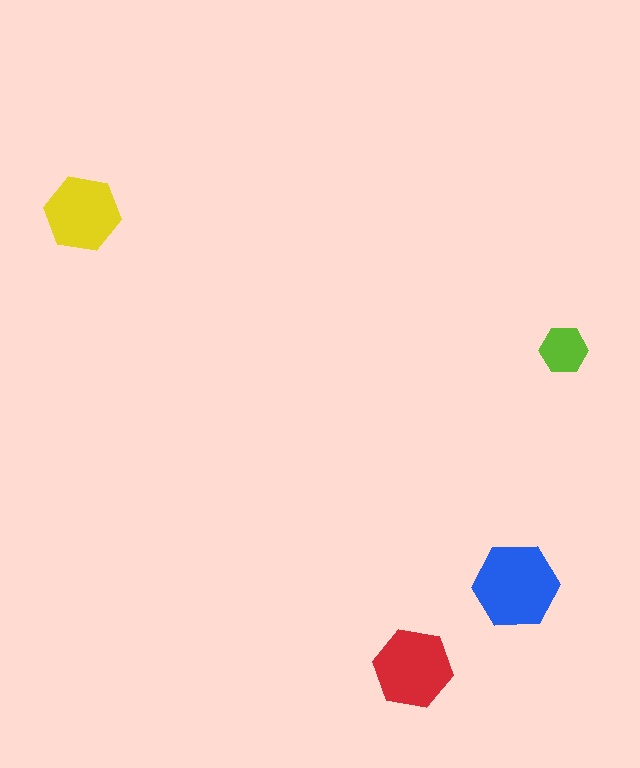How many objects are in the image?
There are 4 objects in the image.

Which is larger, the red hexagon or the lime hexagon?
The red one.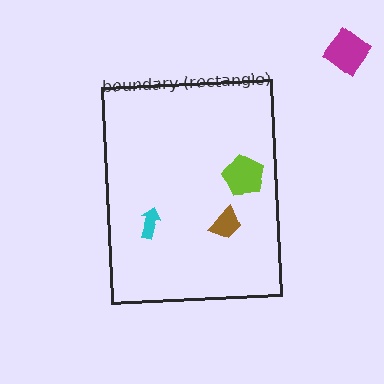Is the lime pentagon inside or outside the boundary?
Inside.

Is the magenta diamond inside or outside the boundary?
Outside.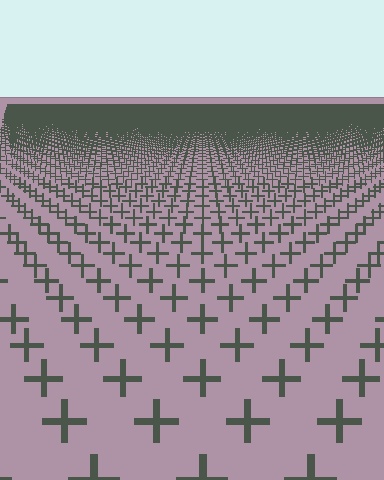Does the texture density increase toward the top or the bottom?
Density increases toward the top.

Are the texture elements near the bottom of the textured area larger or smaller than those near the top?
Larger. Near the bottom, elements are closer to the viewer and appear at a bigger on-screen size.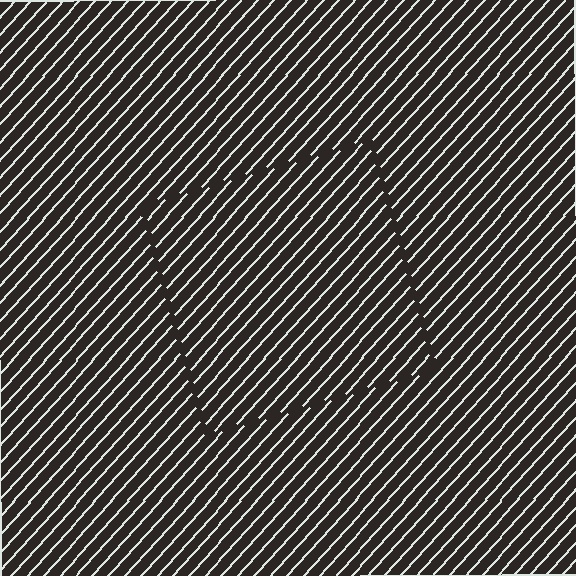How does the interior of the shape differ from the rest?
The interior of the shape contains the same grating, shifted by half a period — the contour is defined by the phase discontinuity where line-ends from the inner and outer gratings abut.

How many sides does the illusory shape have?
4 sides — the line-ends trace a square.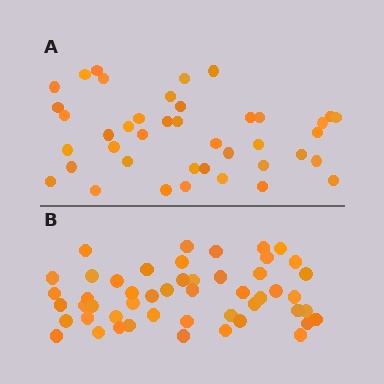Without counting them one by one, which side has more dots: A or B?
Region B (the bottom region) has more dots.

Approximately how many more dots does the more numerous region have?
Region B has roughly 8 or so more dots than region A.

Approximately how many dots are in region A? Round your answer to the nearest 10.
About 40 dots. (The exact count is 41, which rounds to 40.)